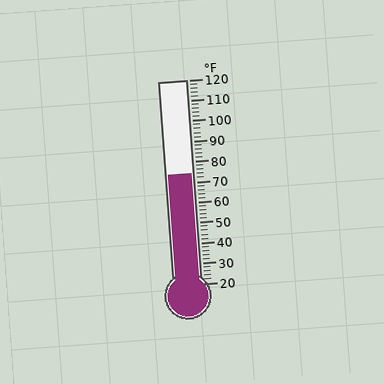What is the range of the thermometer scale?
The thermometer scale ranges from 20°F to 120°F.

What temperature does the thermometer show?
The thermometer shows approximately 74°F.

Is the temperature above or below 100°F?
The temperature is below 100°F.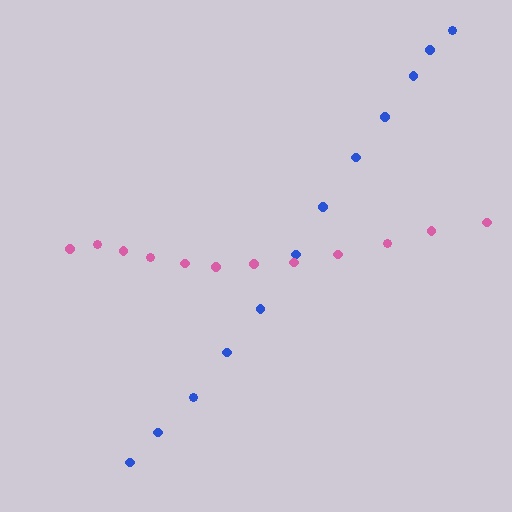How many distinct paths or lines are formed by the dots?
There are 2 distinct paths.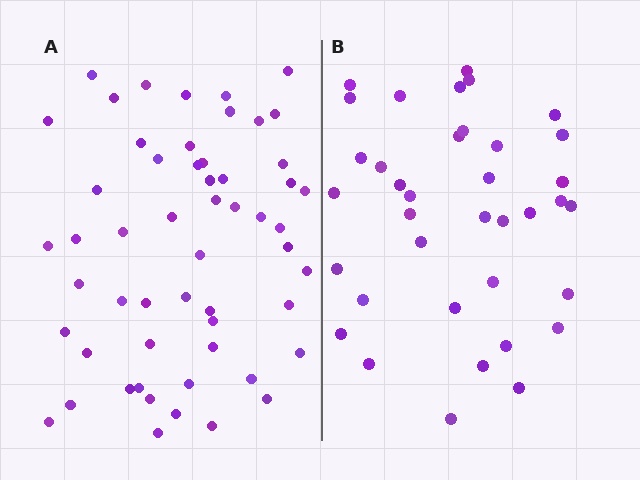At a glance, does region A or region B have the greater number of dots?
Region A (the left region) has more dots.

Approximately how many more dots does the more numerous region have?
Region A has approximately 20 more dots than region B.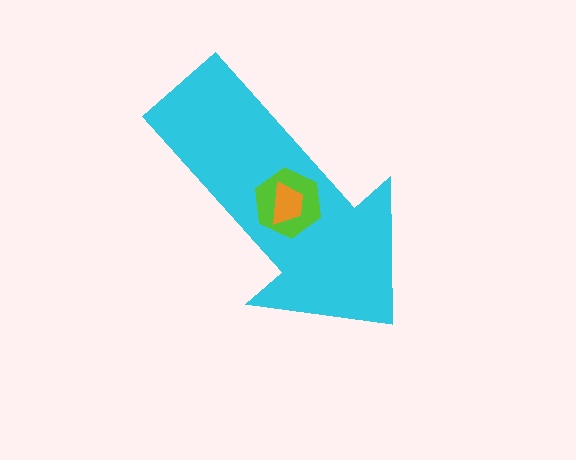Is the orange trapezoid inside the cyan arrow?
Yes.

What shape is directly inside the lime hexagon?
The orange trapezoid.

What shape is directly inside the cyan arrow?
The lime hexagon.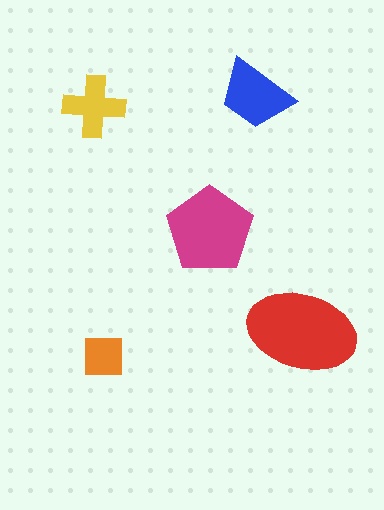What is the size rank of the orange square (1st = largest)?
5th.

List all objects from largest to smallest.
The red ellipse, the magenta pentagon, the blue trapezoid, the yellow cross, the orange square.